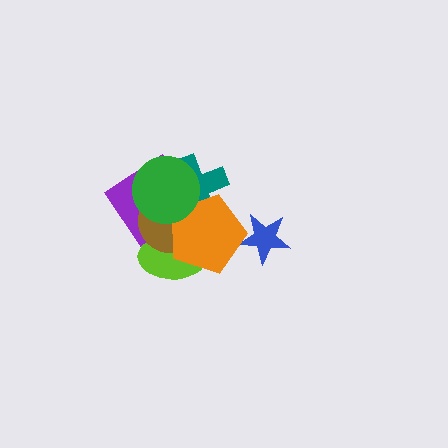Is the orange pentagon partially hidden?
Yes, it is partially covered by another shape.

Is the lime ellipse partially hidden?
Yes, it is partially covered by another shape.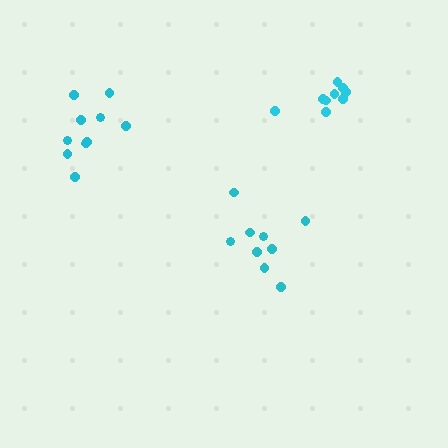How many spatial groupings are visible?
There are 3 spatial groupings.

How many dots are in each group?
Group 1: 9 dots, Group 2: 9 dots, Group 3: 10 dots (28 total).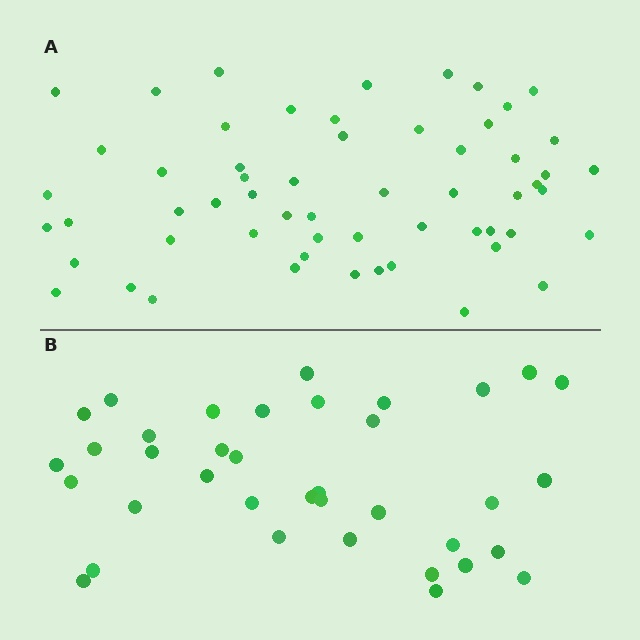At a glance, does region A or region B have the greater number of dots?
Region A (the top region) has more dots.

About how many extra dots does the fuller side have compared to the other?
Region A has approximately 20 more dots than region B.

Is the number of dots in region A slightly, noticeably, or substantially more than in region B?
Region A has substantially more. The ratio is roughly 1.6 to 1.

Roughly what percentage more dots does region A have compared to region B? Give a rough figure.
About 55% more.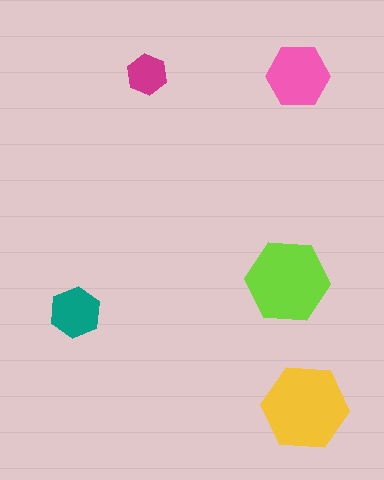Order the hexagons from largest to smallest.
the yellow one, the lime one, the pink one, the teal one, the magenta one.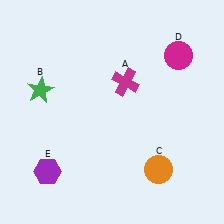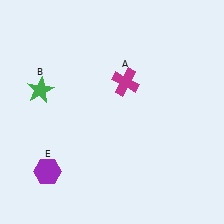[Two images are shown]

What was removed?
The magenta circle (D), the orange circle (C) were removed in Image 2.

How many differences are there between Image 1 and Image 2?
There are 2 differences between the two images.